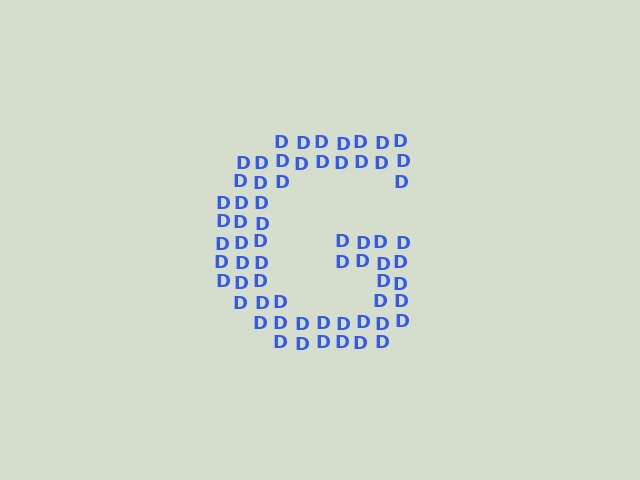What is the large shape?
The large shape is the letter G.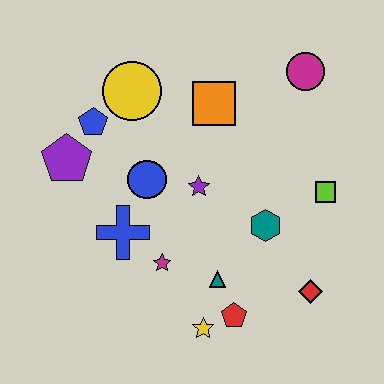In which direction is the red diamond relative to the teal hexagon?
The red diamond is below the teal hexagon.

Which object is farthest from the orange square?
The yellow star is farthest from the orange square.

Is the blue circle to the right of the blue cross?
Yes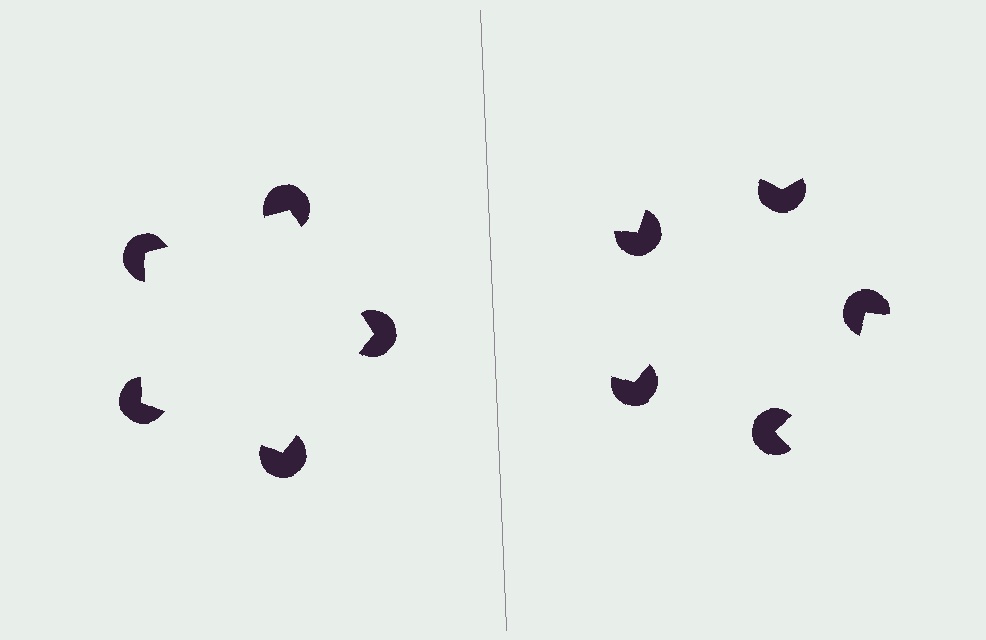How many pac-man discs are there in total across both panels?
10 — 5 on each side.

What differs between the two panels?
The pac-man discs are positioned identically on both sides; only the wedge orientations differ. On the left they align to a pentagon; on the right they are misaligned.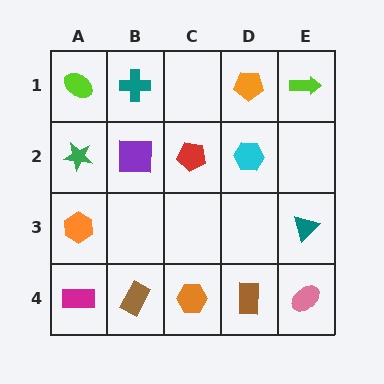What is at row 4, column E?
A pink ellipse.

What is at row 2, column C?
A red pentagon.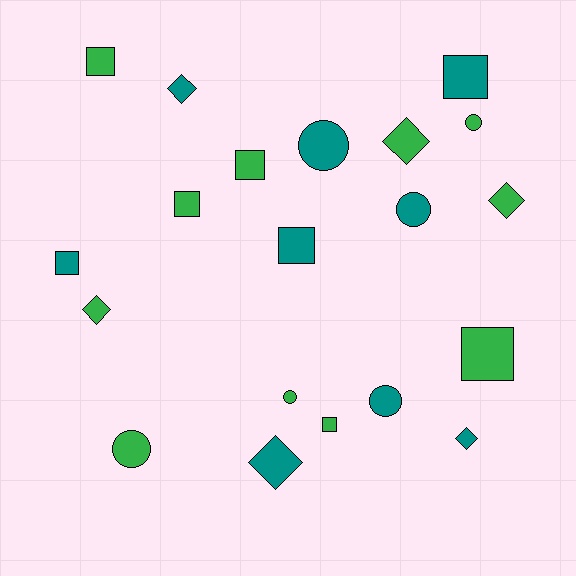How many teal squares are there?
There are 3 teal squares.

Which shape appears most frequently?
Square, with 8 objects.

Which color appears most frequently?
Green, with 11 objects.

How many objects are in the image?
There are 20 objects.